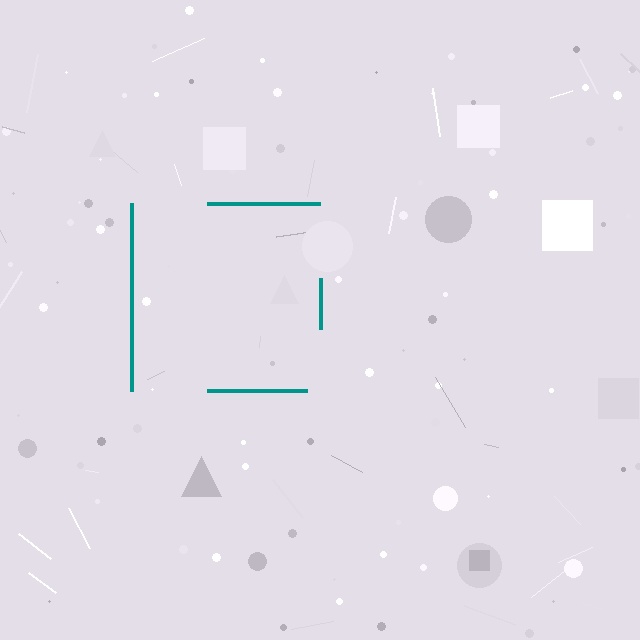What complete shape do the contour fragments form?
The contour fragments form a square.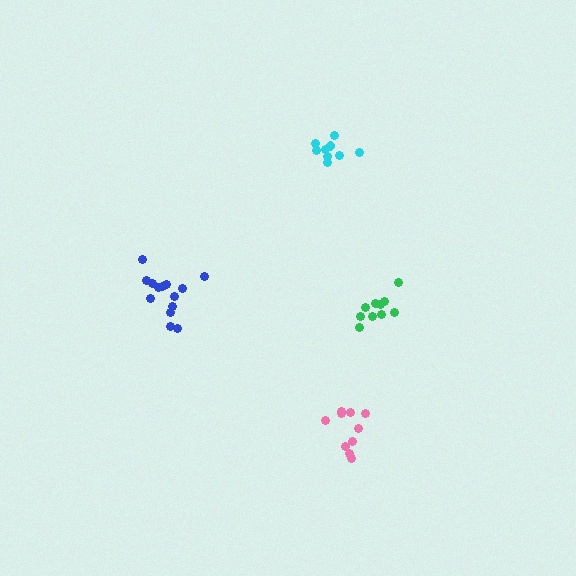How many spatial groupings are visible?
There are 4 spatial groupings.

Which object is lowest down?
The pink cluster is bottommost.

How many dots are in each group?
Group 1: 10 dots, Group 2: 10 dots, Group 3: 9 dots, Group 4: 14 dots (43 total).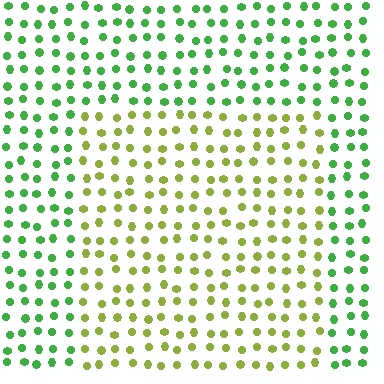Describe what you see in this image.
The image is filled with small green elements in a uniform arrangement. A rectangle-shaped region is visible where the elements are tinted to a slightly different hue, forming a subtle color boundary.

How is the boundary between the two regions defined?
The boundary is defined purely by a slight shift in hue (about 45 degrees). Spacing, size, and orientation are identical on both sides.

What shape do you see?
I see a rectangle.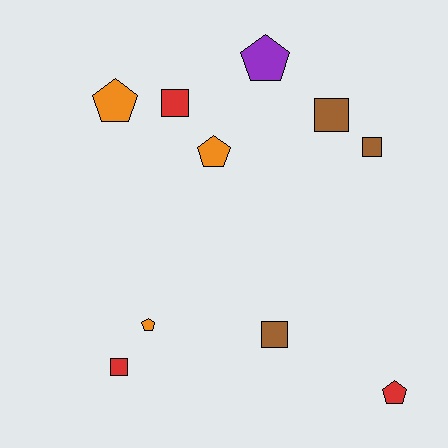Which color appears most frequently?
Red, with 3 objects.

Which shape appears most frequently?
Pentagon, with 5 objects.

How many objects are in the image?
There are 10 objects.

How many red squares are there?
There are 2 red squares.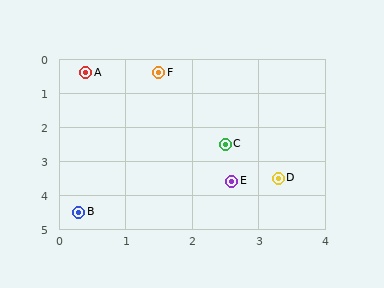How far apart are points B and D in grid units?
Points B and D are about 3.2 grid units apart.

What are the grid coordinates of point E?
Point E is at approximately (2.6, 3.6).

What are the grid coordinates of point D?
Point D is at approximately (3.3, 3.5).